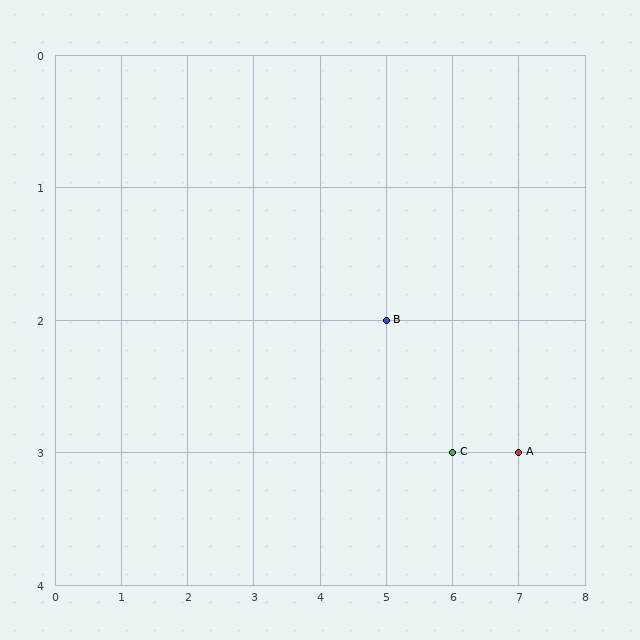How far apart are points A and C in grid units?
Points A and C are 1 column apart.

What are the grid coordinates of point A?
Point A is at grid coordinates (7, 3).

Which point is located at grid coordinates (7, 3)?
Point A is at (7, 3).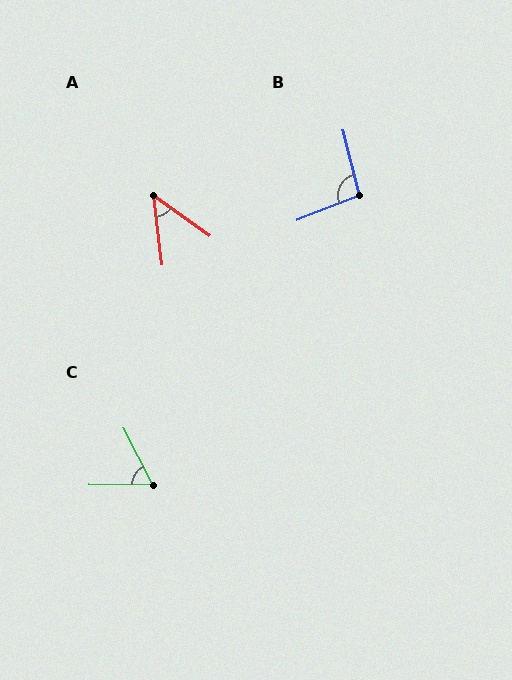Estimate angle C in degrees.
Approximately 62 degrees.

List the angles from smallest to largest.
A (47°), C (62°), B (98°).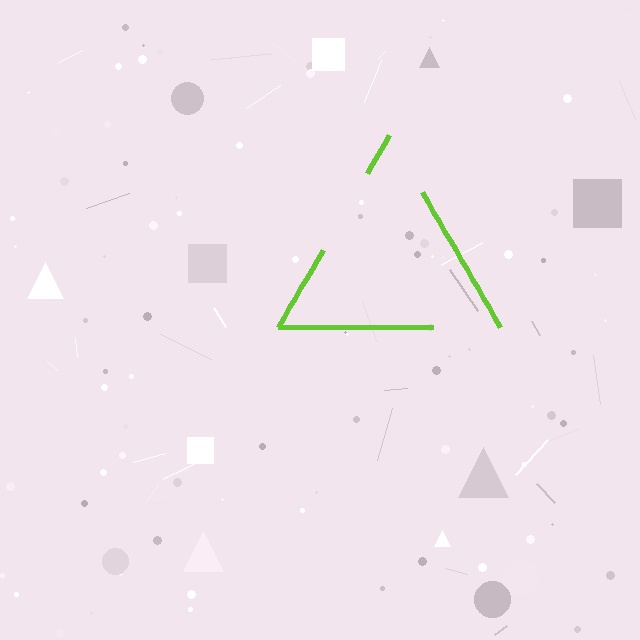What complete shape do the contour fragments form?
The contour fragments form a triangle.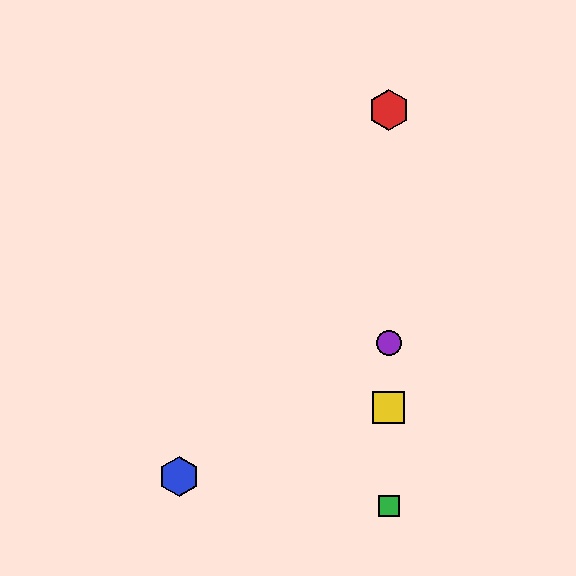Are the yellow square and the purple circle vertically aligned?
Yes, both are at x≈389.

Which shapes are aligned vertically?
The red hexagon, the green square, the yellow square, the purple circle are aligned vertically.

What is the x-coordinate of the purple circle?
The purple circle is at x≈389.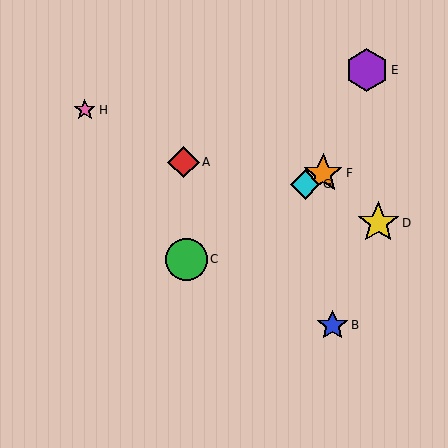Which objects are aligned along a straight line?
Objects C, F, G are aligned along a straight line.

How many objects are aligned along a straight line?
3 objects (C, F, G) are aligned along a straight line.